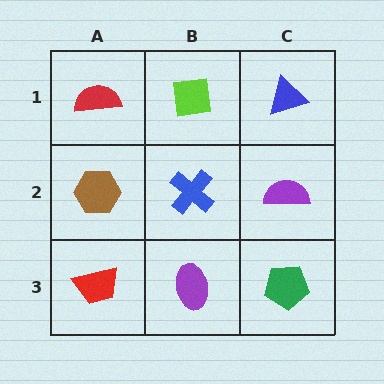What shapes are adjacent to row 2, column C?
A blue triangle (row 1, column C), a green pentagon (row 3, column C), a blue cross (row 2, column B).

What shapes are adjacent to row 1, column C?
A purple semicircle (row 2, column C), a lime square (row 1, column B).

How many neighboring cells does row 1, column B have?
3.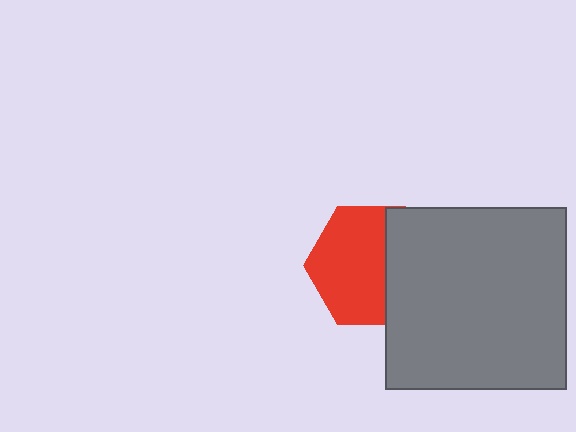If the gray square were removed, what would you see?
You would see the complete red hexagon.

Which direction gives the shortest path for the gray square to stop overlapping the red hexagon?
Moving right gives the shortest separation.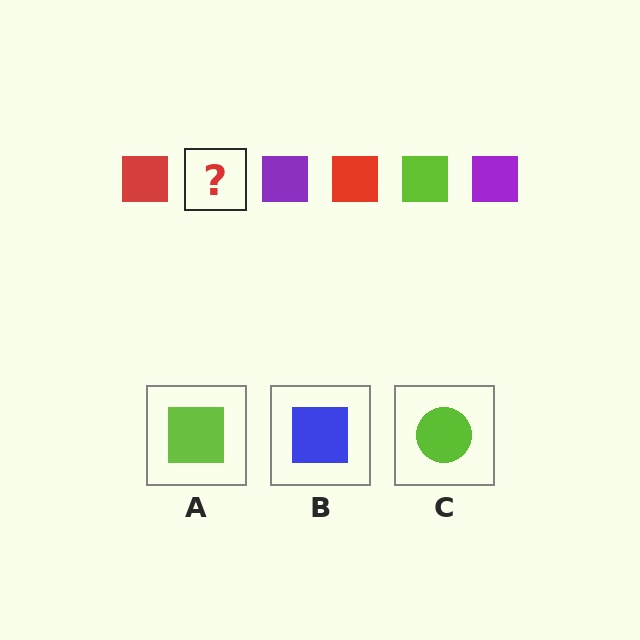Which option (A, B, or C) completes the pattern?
A.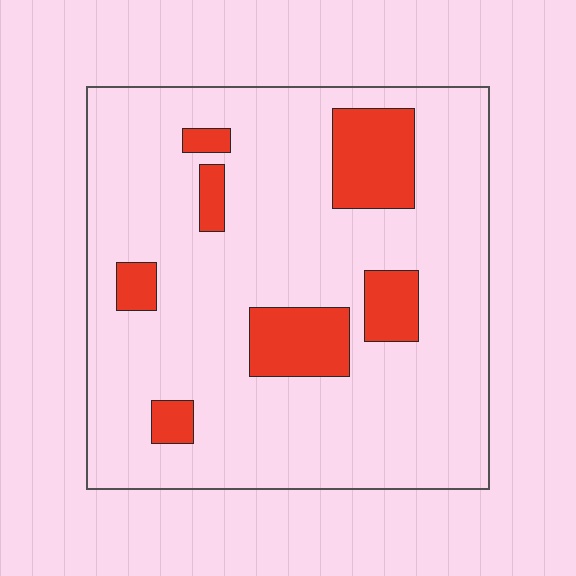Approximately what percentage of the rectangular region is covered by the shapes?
Approximately 15%.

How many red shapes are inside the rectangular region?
7.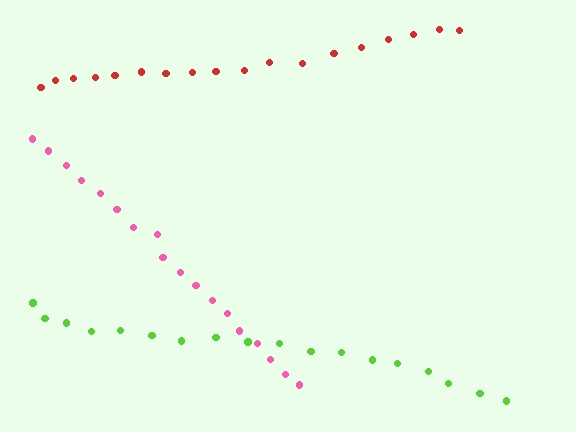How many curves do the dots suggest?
There are 3 distinct paths.